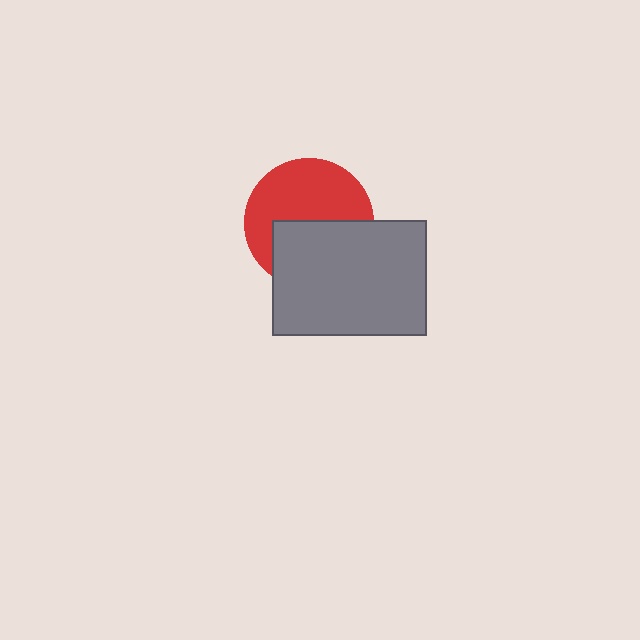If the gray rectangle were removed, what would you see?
You would see the complete red circle.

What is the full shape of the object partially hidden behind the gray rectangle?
The partially hidden object is a red circle.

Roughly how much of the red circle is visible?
About half of it is visible (roughly 55%).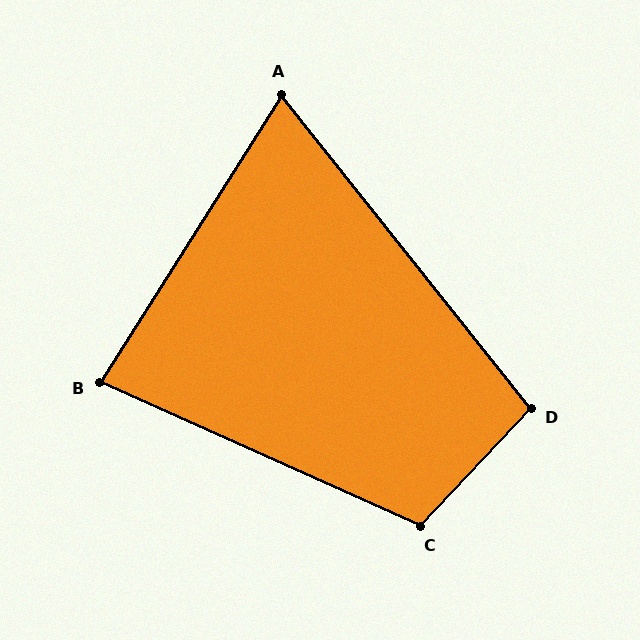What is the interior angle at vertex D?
Approximately 98 degrees (obtuse).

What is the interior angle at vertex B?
Approximately 82 degrees (acute).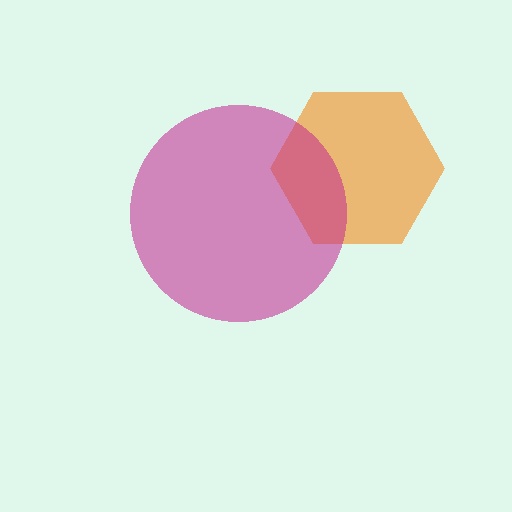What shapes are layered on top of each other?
The layered shapes are: an orange hexagon, a magenta circle.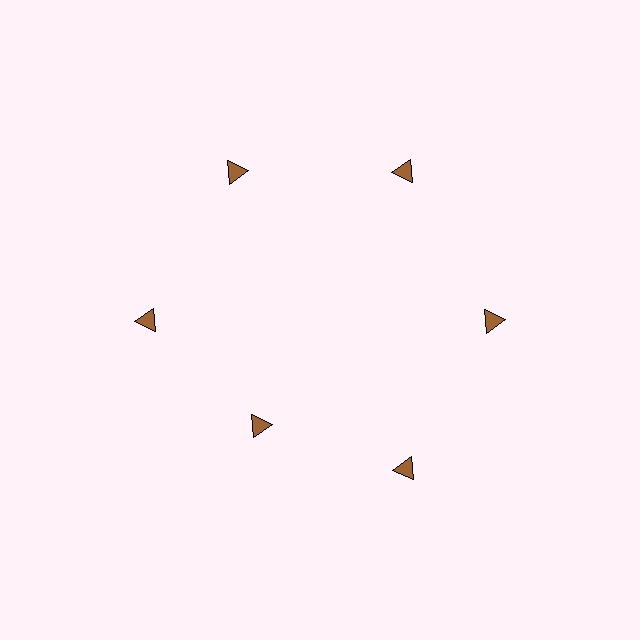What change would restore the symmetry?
The symmetry would be restored by moving it outward, back onto the ring so that all 6 triangles sit at equal angles and equal distance from the center.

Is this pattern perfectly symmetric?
No. The 6 brown triangles are arranged in a ring, but one element near the 7 o'clock position is pulled inward toward the center, breaking the 6-fold rotational symmetry.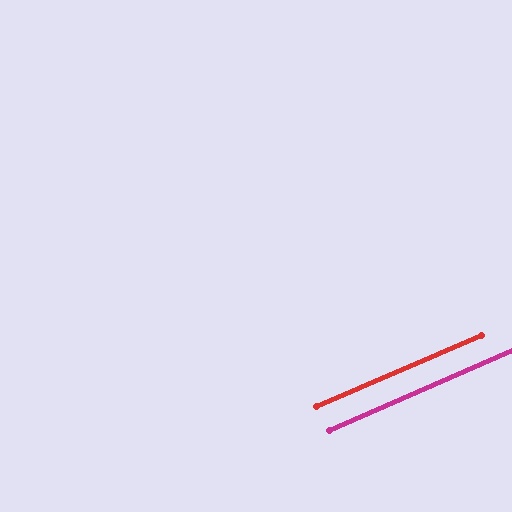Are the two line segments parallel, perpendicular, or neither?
Parallel — their directions differ by only 0.5°.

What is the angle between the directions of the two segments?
Approximately 0 degrees.